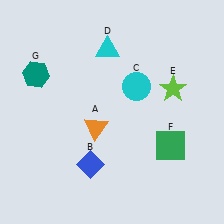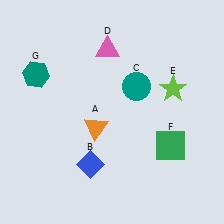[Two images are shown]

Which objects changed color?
C changed from cyan to teal. D changed from cyan to pink.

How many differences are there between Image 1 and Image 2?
There are 2 differences between the two images.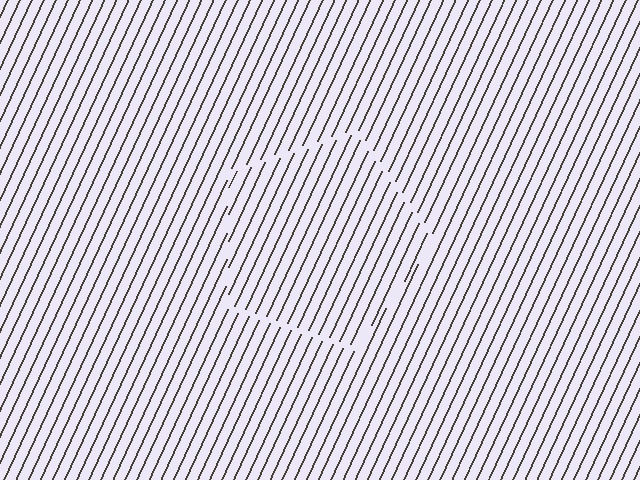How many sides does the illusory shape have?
5 sides — the line-ends trace a pentagon.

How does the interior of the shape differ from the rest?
The interior of the shape contains the same grating, shifted by half a period — the contour is defined by the phase discontinuity where line-ends from the inner and outer gratings abut.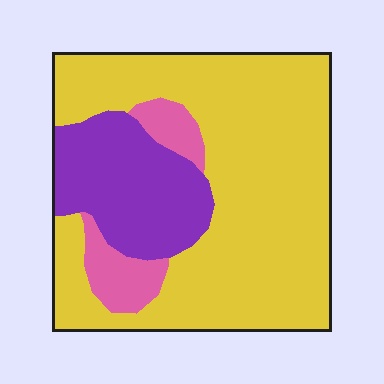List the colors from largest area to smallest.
From largest to smallest: yellow, purple, pink.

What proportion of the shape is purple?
Purple covers around 20% of the shape.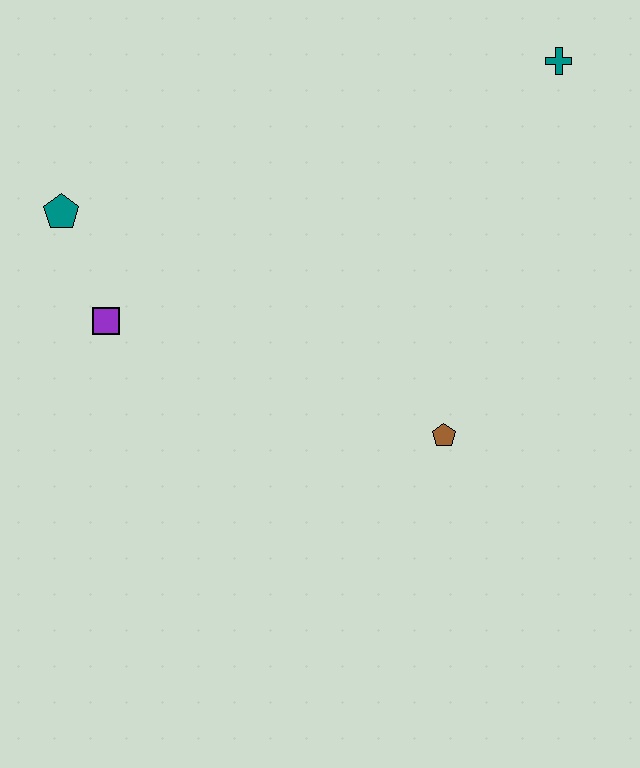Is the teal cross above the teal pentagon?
Yes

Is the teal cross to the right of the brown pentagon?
Yes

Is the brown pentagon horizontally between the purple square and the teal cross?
Yes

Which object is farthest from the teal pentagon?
The teal cross is farthest from the teal pentagon.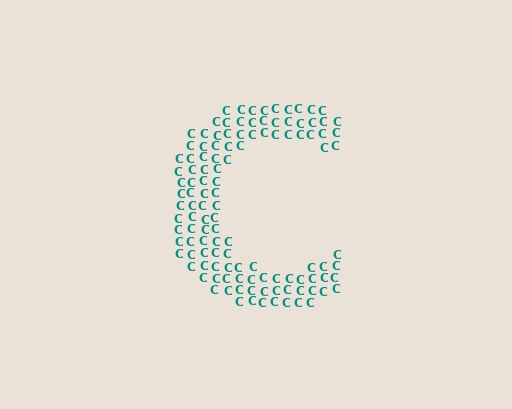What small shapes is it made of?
It is made of small letter C's.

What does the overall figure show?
The overall figure shows the letter C.